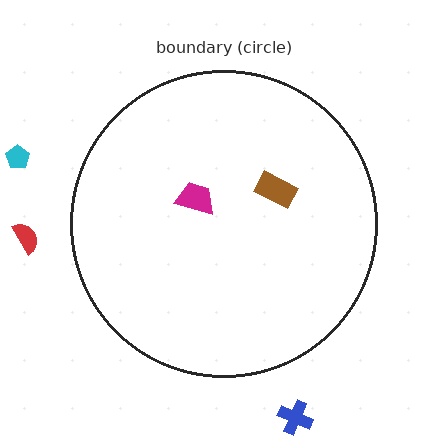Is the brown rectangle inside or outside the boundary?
Inside.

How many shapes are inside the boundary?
2 inside, 3 outside.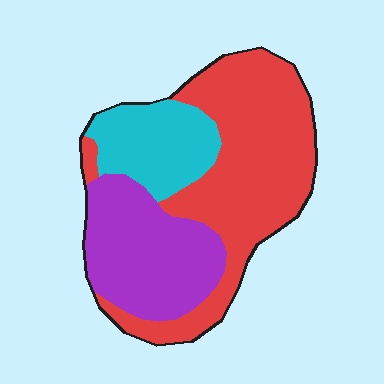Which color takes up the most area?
Red, at roughly 50%.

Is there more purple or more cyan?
Purple.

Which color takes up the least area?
Cyan, at roughly 20%.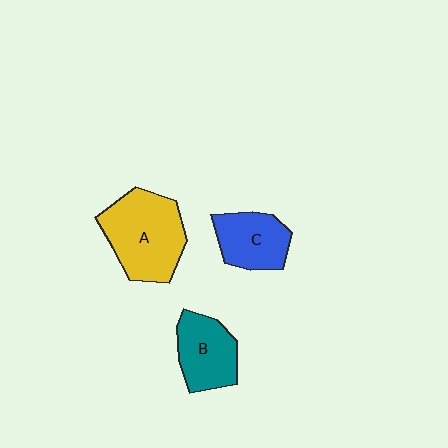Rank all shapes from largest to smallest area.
From largest to smallest: A (yellow), B (teal), C (blue).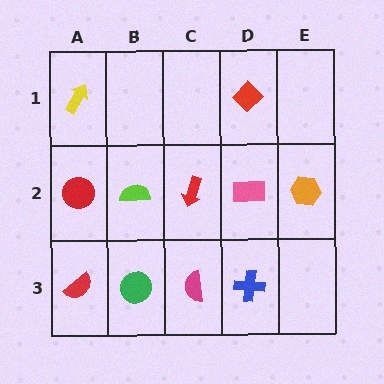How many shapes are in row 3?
4 shapes.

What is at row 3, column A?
A red semicircle.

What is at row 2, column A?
A red circle.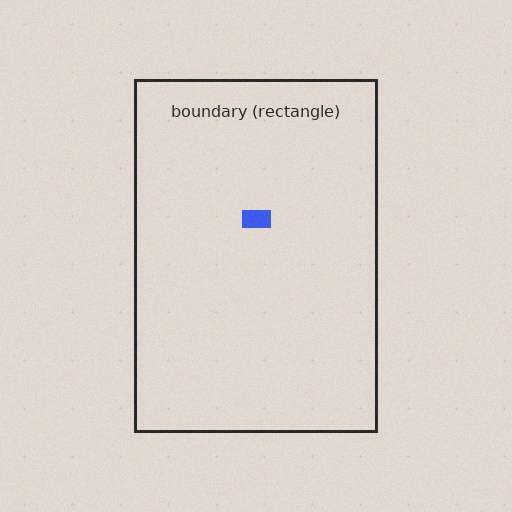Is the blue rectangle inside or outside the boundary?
Inside.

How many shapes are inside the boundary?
1 inside, 0 outside.